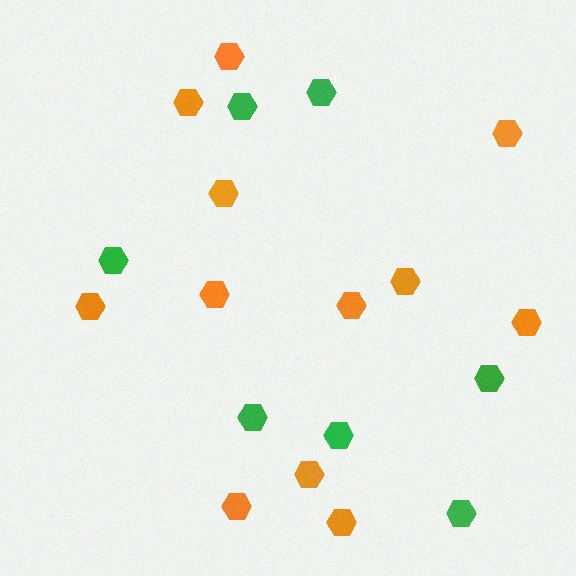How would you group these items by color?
There are 2 groups: one group of green hexagons (7) and one group of orange hexagons (12).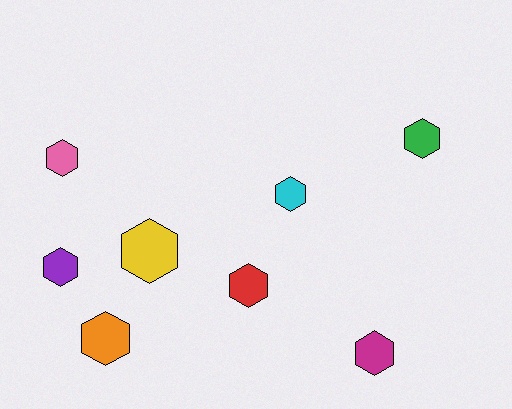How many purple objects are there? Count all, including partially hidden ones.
There is 1 purple object.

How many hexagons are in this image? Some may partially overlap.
There are 8 hexagons.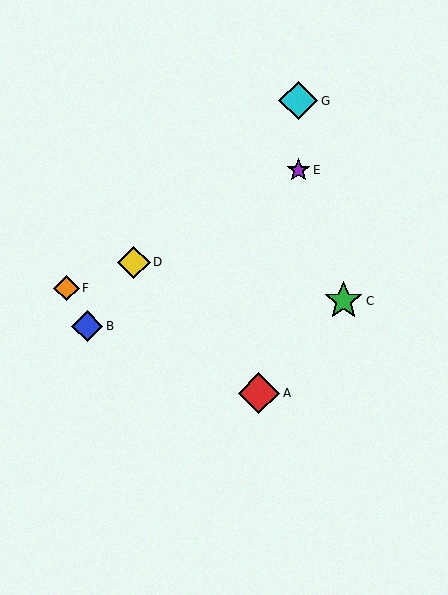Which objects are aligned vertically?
Objects E, G are aligned vertically.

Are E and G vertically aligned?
Yes, both are at x≈298.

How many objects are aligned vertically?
2 objects (E, G) are aligned vertically.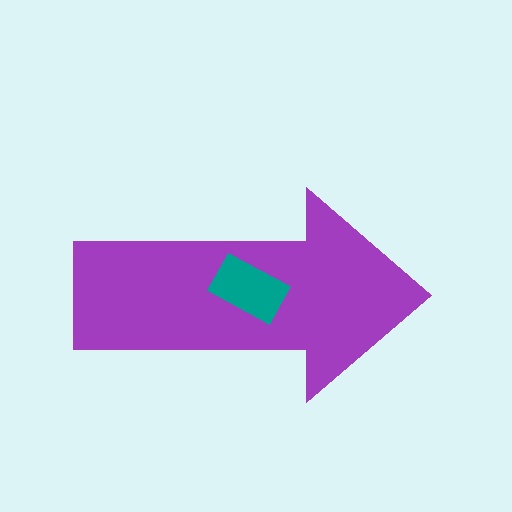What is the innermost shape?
The teal rectangle.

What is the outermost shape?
The purple arrow.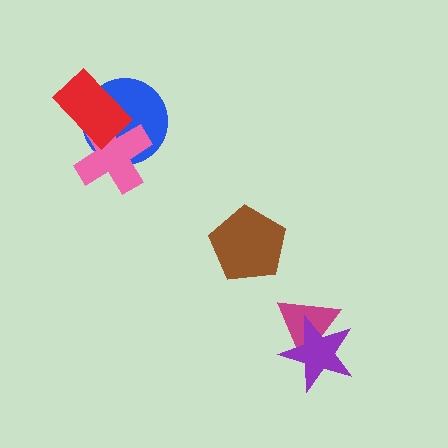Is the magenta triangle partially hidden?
Yes, it is partially covered by another shape.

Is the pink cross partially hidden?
Yes, it is partially covered by another shape.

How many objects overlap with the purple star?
1 object overlaps with the purple star.